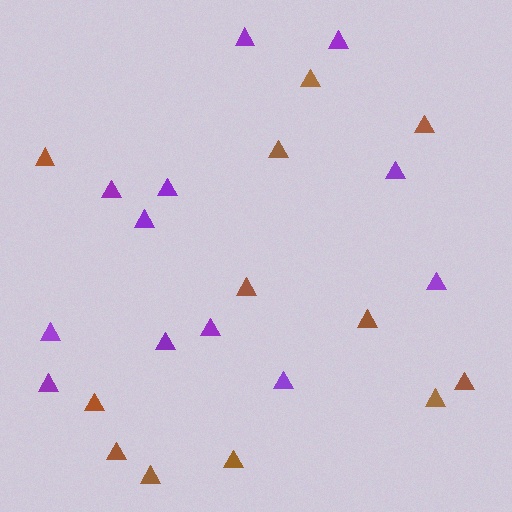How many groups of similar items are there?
There are 2 groups: one group of purple triangles (12) and one group of brown triangles (12).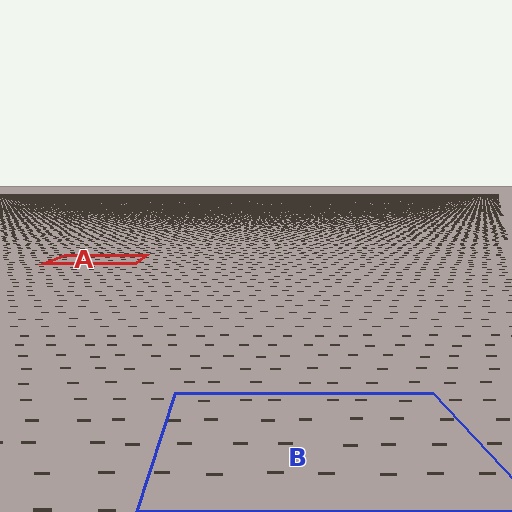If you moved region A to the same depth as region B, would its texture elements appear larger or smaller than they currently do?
They would appear larger. At a closer depth, the same texture elements are projected at a bigger on-screen size.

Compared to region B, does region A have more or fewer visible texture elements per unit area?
Region A has more texture elements per unit area — they are packed more densely because it is farther away.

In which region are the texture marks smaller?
The texture marks are smaller in region A, because it is farther away.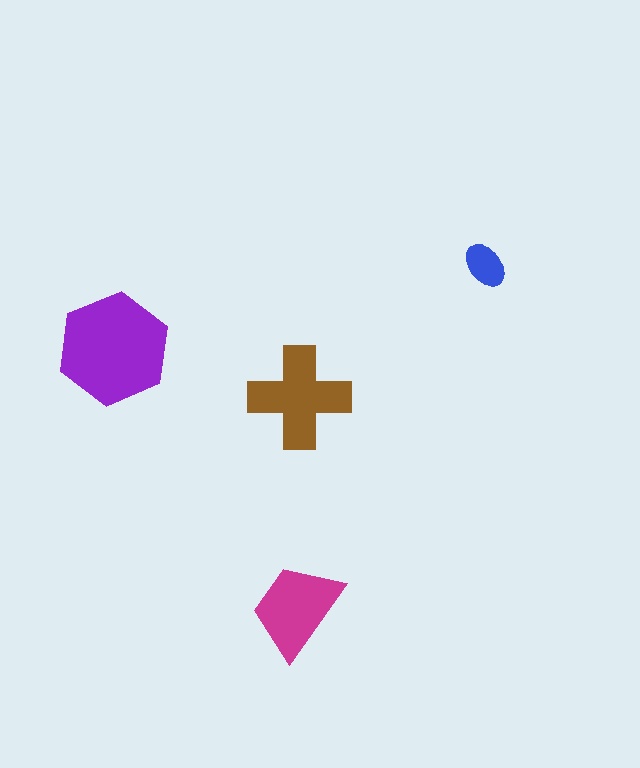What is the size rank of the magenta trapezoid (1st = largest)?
3rd.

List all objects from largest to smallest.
The purple hexagon, the brown cross, the magenta trapezoid, the blue ellipse.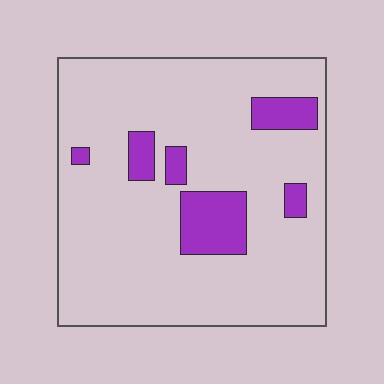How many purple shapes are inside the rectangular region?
6.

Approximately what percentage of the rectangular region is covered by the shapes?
Approximately 15%.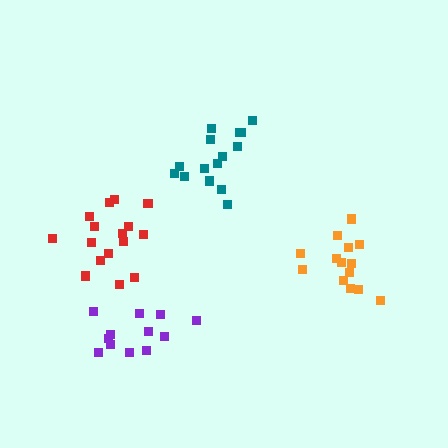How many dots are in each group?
Group 1: 12 dots, Group 2: 16 dots, Group 3: 16 dots, Group 4: 14 dots (58 total).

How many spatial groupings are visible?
There are 4 spatial groupings.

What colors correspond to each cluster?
The clusters are colored: purple, teal, red, orange.